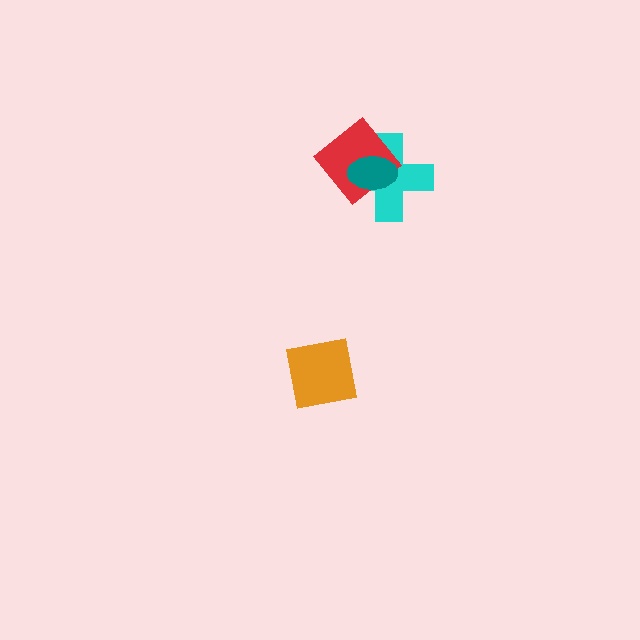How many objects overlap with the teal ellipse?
2 objects overlap with the teal ellipse.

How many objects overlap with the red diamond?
2 objects overlap with the red diamond.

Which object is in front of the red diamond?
The teal ellipse is in front of the red diamond.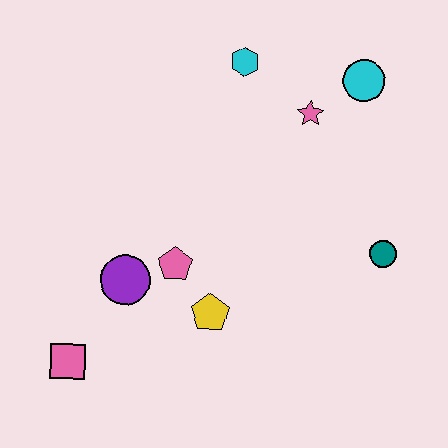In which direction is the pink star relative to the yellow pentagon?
The pink star is above the yellow pentagon.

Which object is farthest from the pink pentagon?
The cyan circle is farthest from the pink pentagon.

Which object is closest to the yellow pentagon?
The pink pentagon is closest to the yellow pentagon.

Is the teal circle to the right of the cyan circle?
Yes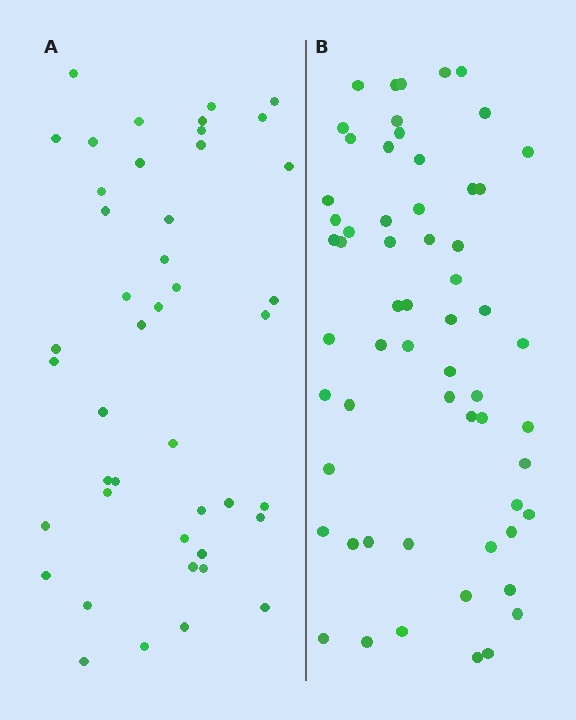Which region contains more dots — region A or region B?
Region B (the right region) has more dots.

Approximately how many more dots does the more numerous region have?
Region B has approximately 15 more dots than region A.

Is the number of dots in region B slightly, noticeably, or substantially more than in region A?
Region B has noticeably more, but not dramatically so. The ratio is roughly 1.4 to 1.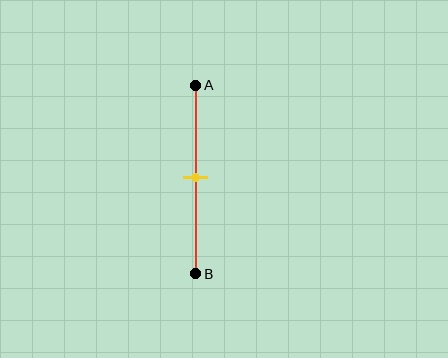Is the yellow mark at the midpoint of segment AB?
Yes, the mark is approximately at the midpoint.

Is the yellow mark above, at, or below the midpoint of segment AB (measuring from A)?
The yellow mark is approximately at the midpoint of segment AB.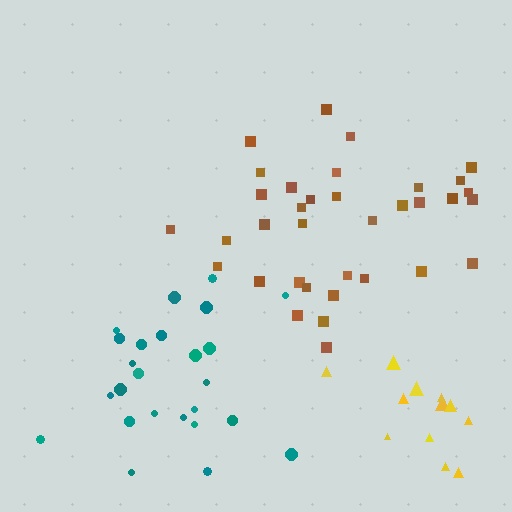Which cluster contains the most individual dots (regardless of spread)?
Brown (35).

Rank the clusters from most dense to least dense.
yellow, brown, teal.